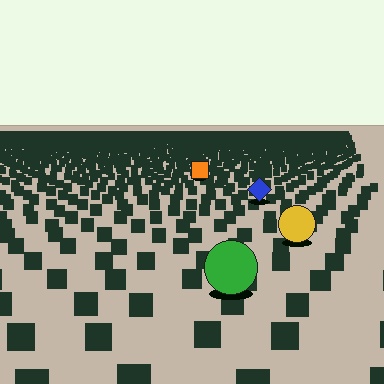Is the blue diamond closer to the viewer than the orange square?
Yes. The blue diamond is closer — you can tell from the texture gradient: the ground texture is coarser near it.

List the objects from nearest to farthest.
From nearest to farthest: the green circle, the yellow circle, the blue diamond, the orange square.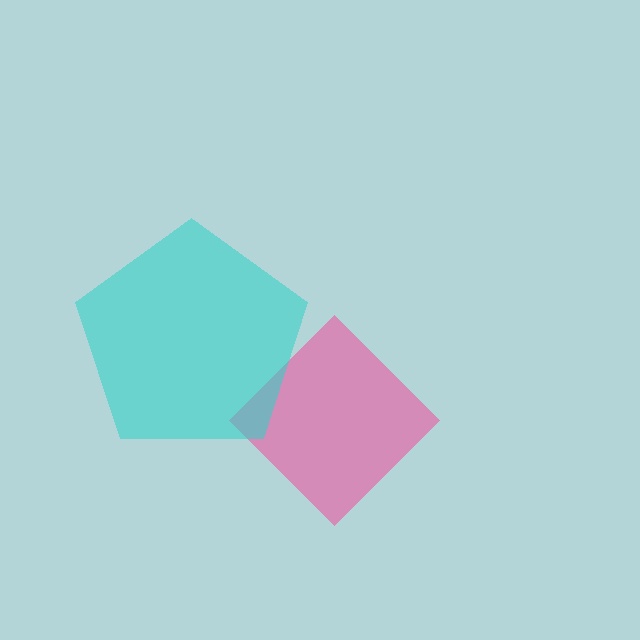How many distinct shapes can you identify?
There are 2 distinct shapes: a pink diamond, a cyan pentagon.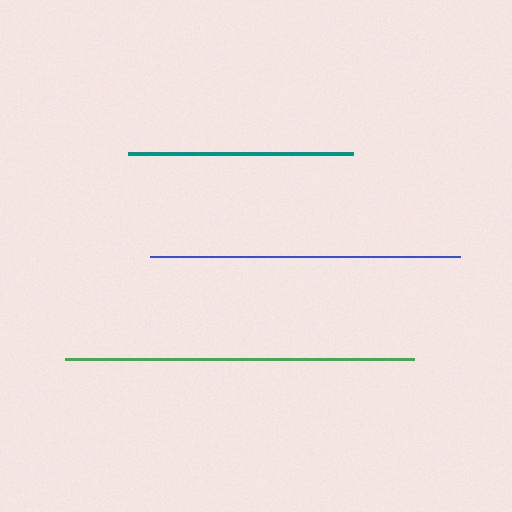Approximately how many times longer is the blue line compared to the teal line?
The blue line is approximately 1.4 times the length of the teal line.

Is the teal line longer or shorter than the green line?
The green line is longer than the teal line.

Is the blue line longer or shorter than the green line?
The green line is longer than the blue line.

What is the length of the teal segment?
The teal segment is approximately 225 pixels long.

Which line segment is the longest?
The green line is the longest at approximately 349 pixels.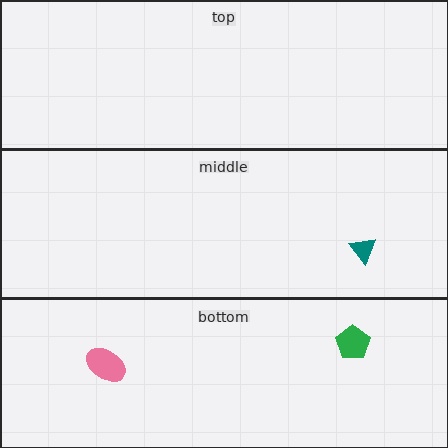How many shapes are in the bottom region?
2.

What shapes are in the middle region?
The teal triangle.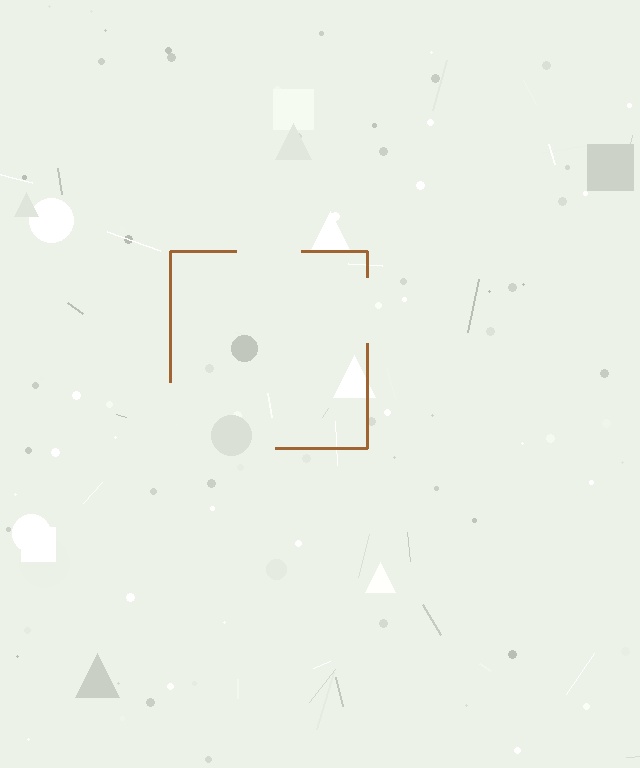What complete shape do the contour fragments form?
The contour fragments form a square.